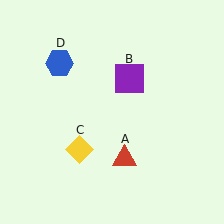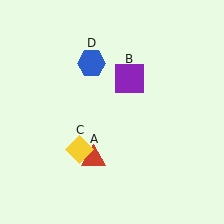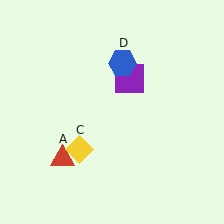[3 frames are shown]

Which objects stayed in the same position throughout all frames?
Purple square (object B) and yellow diamond (object C) remained stationary.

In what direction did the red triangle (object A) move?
The red triangle (object A) moved left.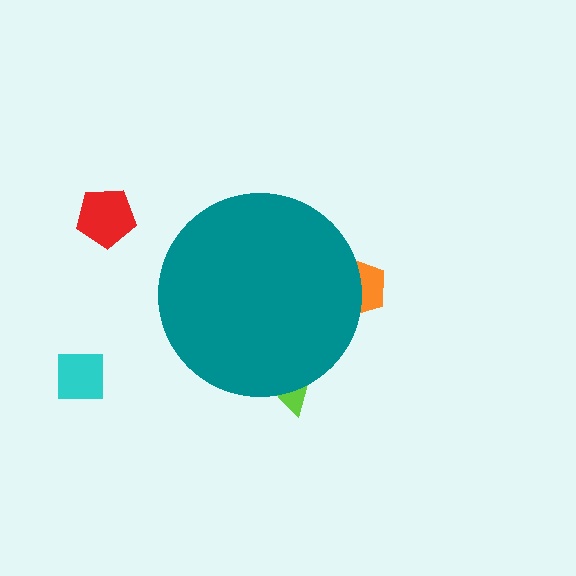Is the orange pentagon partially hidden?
Yes, the orange pentagon is partially hidden behind the teal circle.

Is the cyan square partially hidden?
No, the cyan square is fully visible.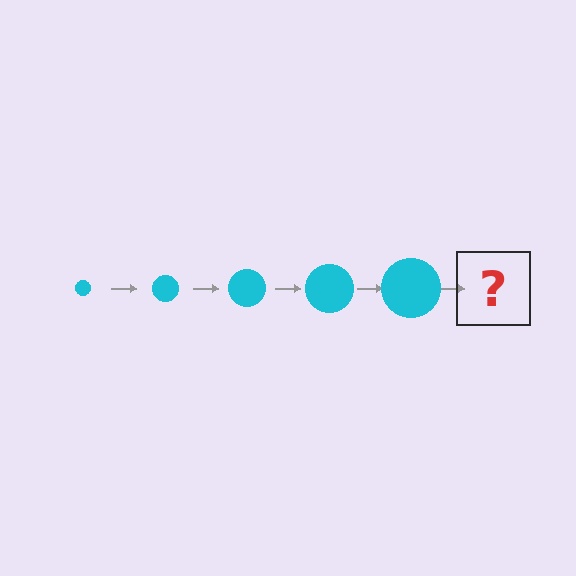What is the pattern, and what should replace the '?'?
The pattern is that the circle gets progressively larger each step. The '?' should be a cyan circle, larger than the previous one.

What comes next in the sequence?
The next element should be a cyan circle, larger than the previous one.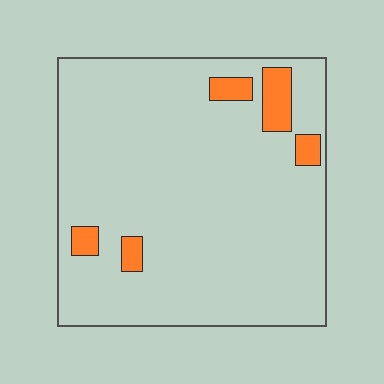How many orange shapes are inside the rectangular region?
5.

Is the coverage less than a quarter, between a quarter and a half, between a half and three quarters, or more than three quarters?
Less than a quarter.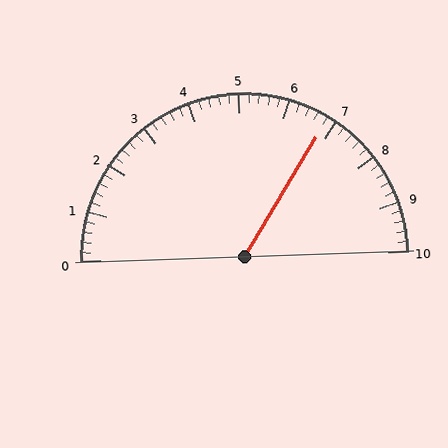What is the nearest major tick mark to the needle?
The nearest major tick mark is 7.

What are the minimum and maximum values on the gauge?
The gauge ranges from 0 to 10.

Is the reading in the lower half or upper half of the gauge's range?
The reading is in the upper half of the range (0 to 10).